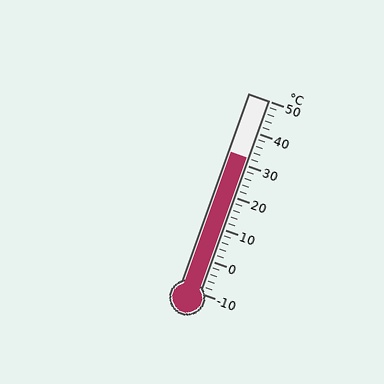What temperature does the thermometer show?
The thermometer shows approximately 32°C.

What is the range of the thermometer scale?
The thermometer scale ranges from -10°C to 50°C.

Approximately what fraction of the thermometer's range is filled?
The thermometer is filled to approximately 70% of its range.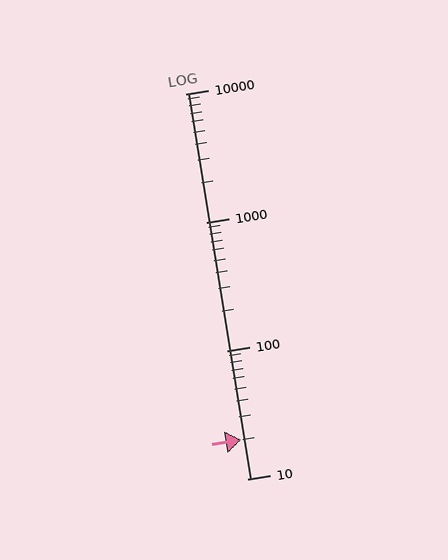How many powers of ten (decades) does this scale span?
The scale spans 3 decades, from 10 to 10000.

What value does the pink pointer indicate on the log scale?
The pointer indicates approximately 20.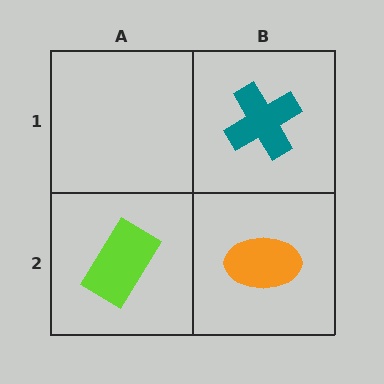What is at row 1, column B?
A teal cross.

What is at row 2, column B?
An orange ellipse.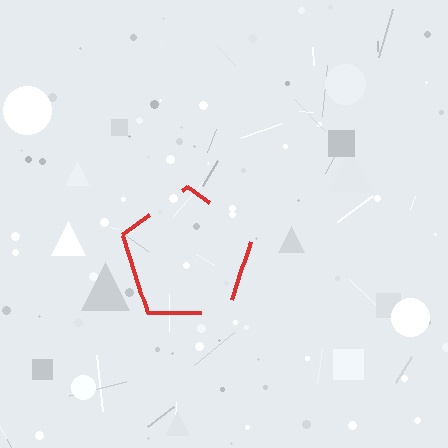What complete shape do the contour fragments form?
The contour fragments form a pentagon.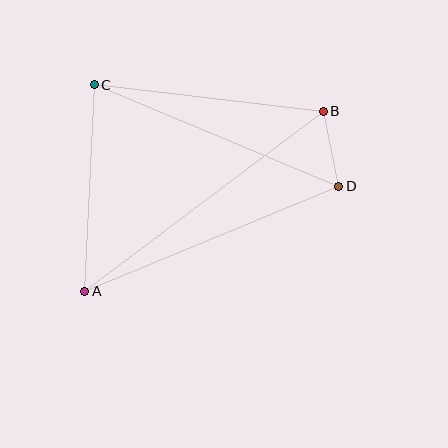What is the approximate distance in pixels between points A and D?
The distance between A and D is approximately 275 pixels.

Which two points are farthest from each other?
Points A and B are farthest from each other.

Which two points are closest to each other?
Points B and D are closest to each other.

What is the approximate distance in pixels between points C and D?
The distance between C and D is approximately 265 pixels.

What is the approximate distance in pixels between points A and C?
The distance between A and C is approximately 207 pixels.